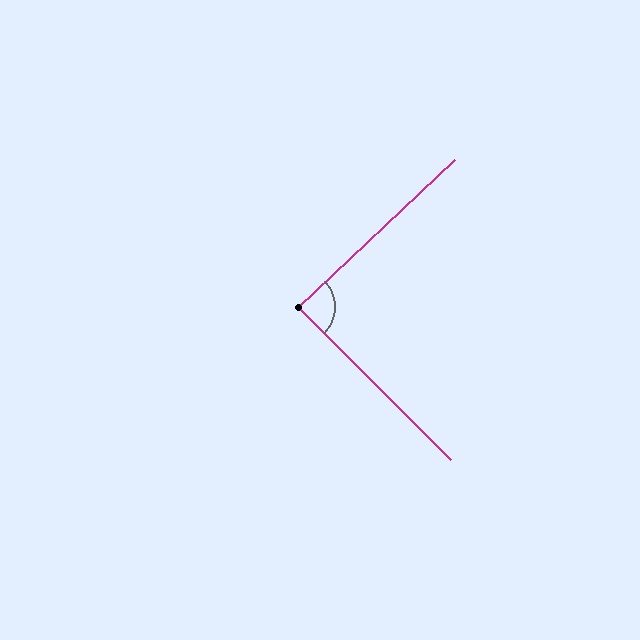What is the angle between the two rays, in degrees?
Approximately 88 degrees.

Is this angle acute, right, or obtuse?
It is approximately a right angle.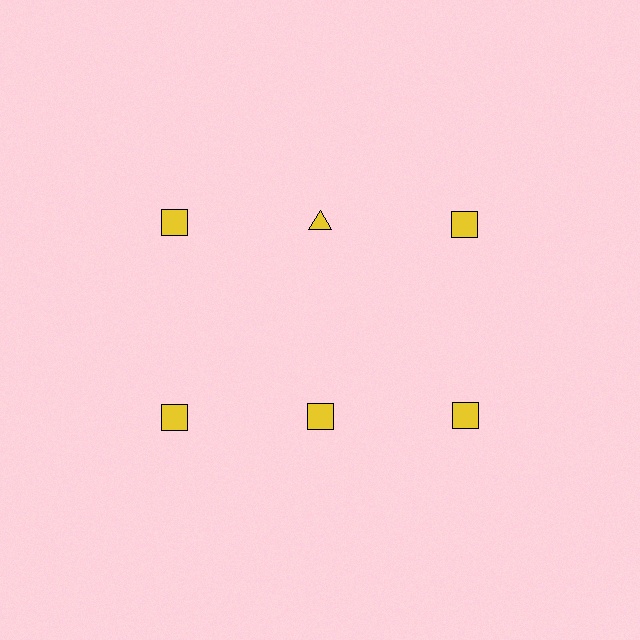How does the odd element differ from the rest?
It has a different shape: triangle instead of square.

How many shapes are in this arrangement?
There are 6 shapes arranged in a grid pattern.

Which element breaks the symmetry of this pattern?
The yellow triangle in the top row, second from left column breaks the symmetry. All other shapes are yellow squares.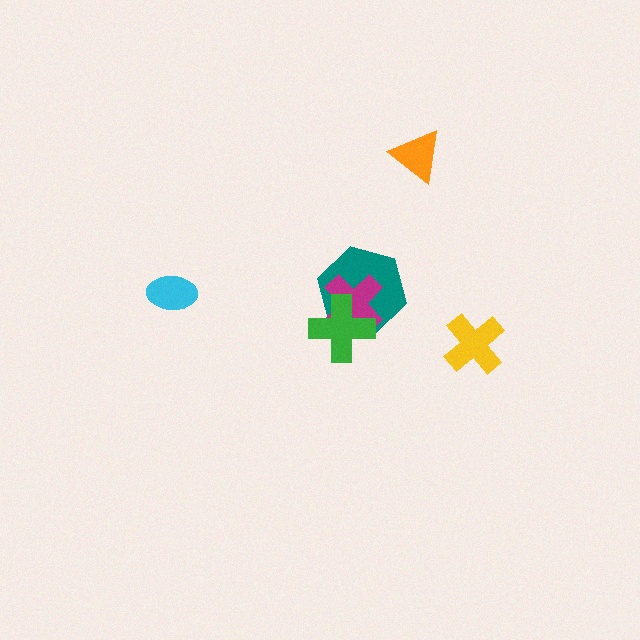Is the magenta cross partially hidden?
Yes, it is partially covered by another shape.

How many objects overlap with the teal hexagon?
2 objects overlap with the teal hexagon.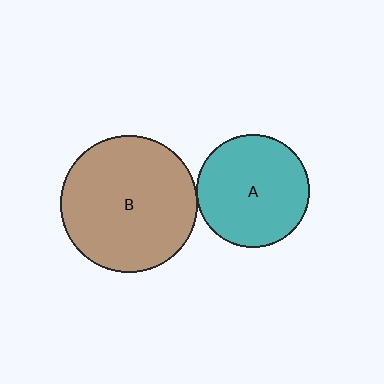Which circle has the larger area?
Circle B (brown).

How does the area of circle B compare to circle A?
Approximately 1.5 times.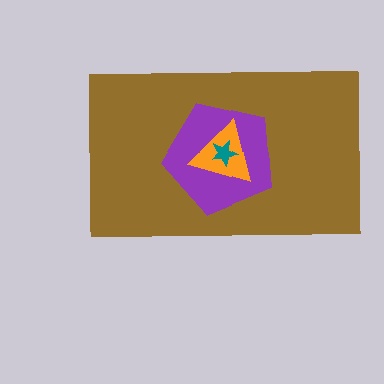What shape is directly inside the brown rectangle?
The purple pentagon.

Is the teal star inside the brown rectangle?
Yes.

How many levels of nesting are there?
4.